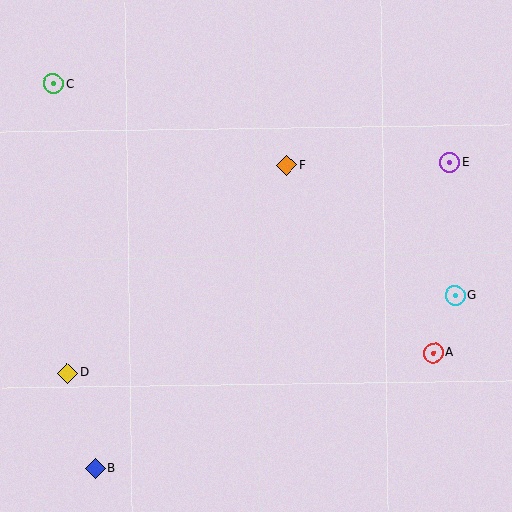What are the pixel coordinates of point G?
Point G is at (455, 296).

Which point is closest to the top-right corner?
Point E is closest to the top-right corner.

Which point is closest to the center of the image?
Point F at (287, 165) is closest to the center.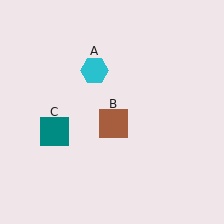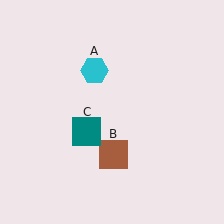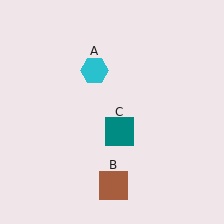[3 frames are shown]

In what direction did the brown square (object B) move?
The brown square (object B) moved down.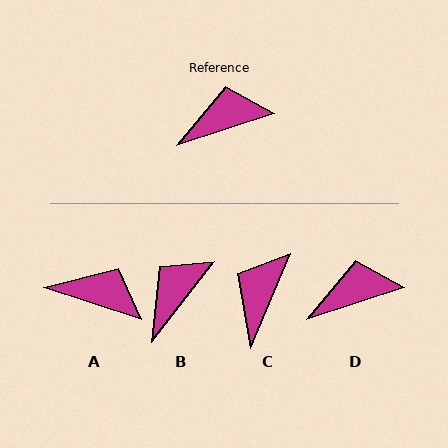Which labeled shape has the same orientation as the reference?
D.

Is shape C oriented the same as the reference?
No, it is off by about 49 degrees.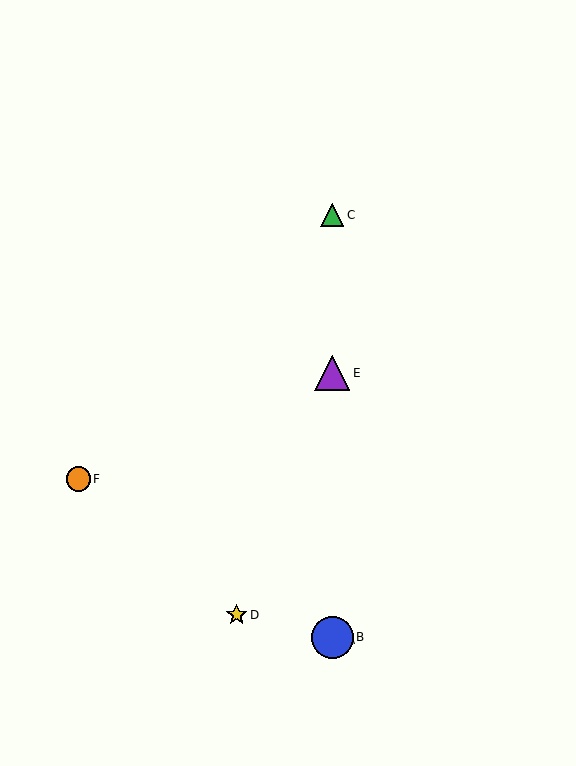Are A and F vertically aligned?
No, A is at x≈332 and F is at x≈78.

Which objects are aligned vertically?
Objects A, B, C, E are aligned vertically.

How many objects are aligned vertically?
4 objects (A, B, C, E) are aligned vertically.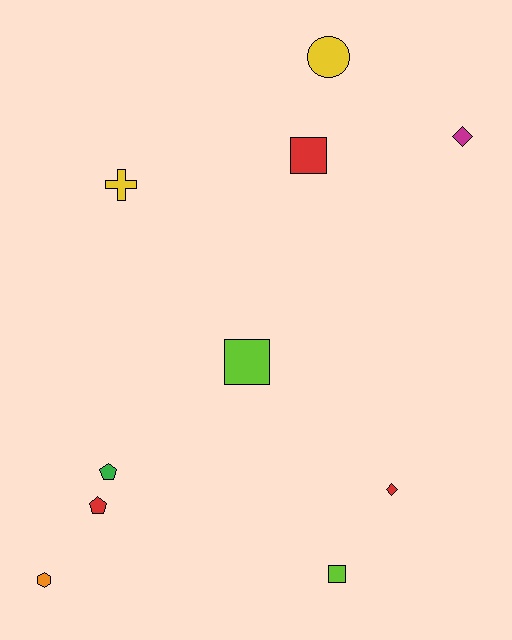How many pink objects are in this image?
There are no pink objects.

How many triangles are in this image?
There are no triangles.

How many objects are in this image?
There are 10 objects.